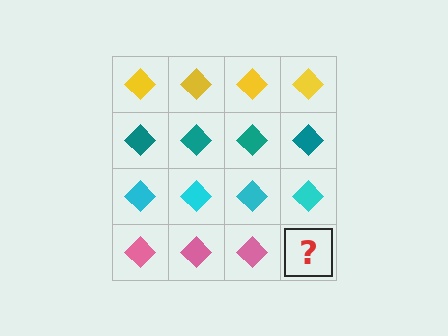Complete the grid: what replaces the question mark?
The question mark should be replaced with a pink diamond.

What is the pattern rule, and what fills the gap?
The rule is that each row has a consistent color. The gap should be filled with a pink diamond.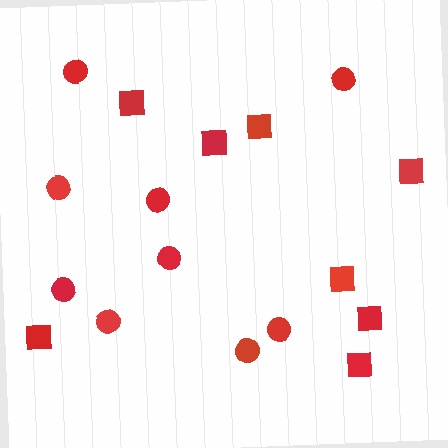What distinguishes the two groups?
There are 2 groups: one group of circles (9) and one group of squares (8).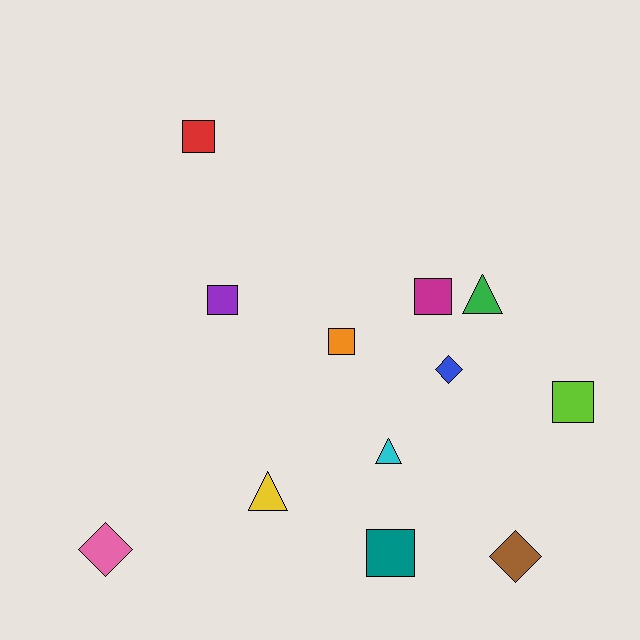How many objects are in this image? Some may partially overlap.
There are 12 objects.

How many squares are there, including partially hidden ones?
There are 6 squares.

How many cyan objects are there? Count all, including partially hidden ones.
There is 1 cyan object.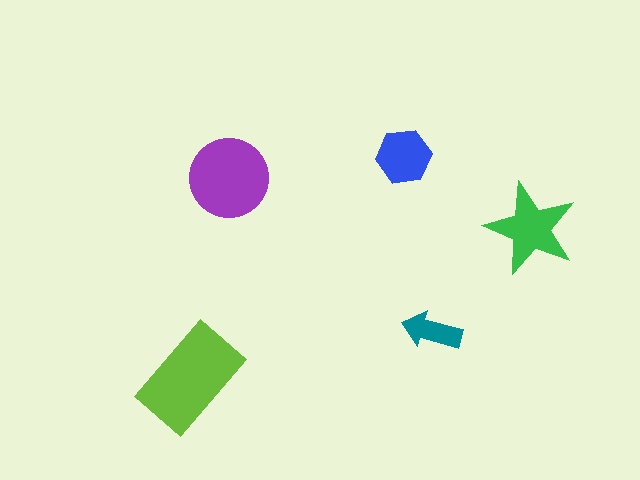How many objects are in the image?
There are 5 objects in the image.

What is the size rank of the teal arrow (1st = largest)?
5th.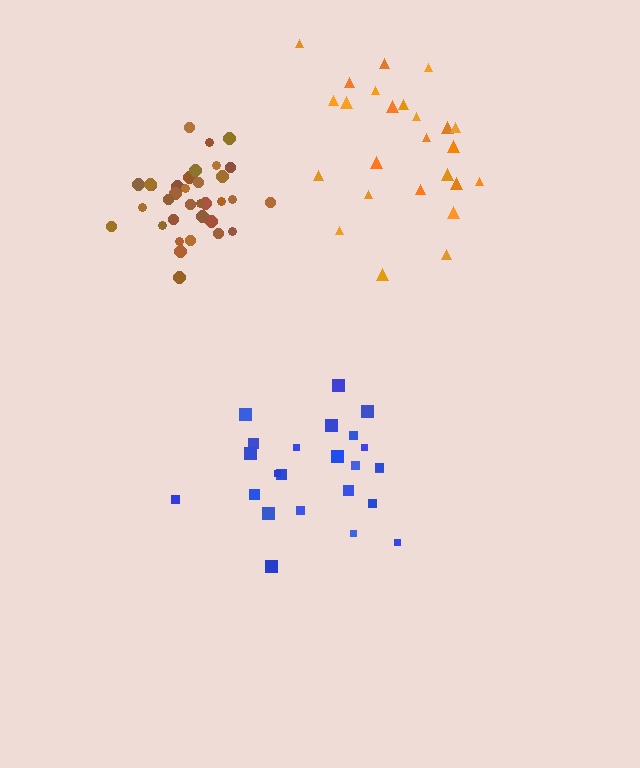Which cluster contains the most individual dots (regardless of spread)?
Brown (34).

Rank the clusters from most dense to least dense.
brown, blue, orange.